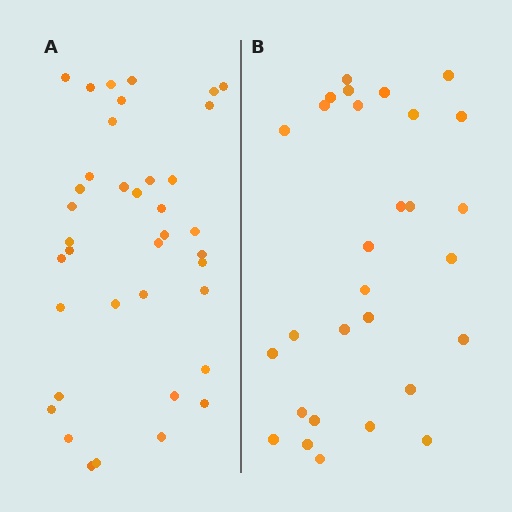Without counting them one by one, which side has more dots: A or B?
Region A (the left region) has more dots.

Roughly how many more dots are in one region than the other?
Region A has roughly 8 or so more dots than region B.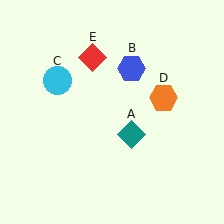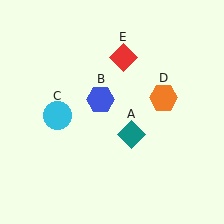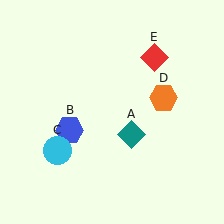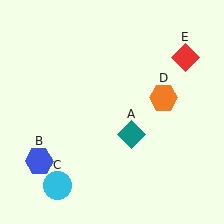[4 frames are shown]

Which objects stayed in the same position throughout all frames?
Teal diamond (object A) and orange hexagon (object D) remained stationary.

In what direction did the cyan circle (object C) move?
The cyan circle (object C) moved down.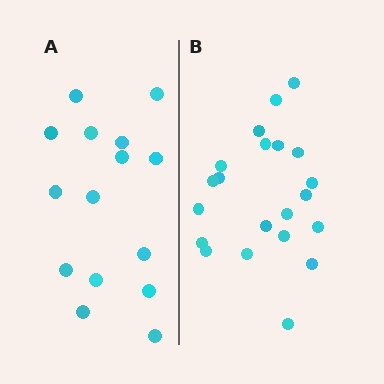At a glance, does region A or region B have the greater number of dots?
Region B (the right region) has more dots.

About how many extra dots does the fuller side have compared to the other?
Region B has about 6 more dots than region A.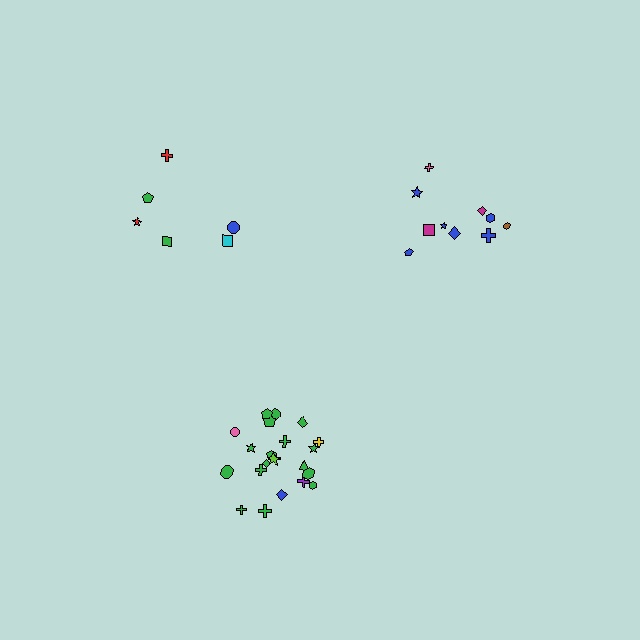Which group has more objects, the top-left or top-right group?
The top-right group.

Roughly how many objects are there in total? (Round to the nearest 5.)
Roughly 40 objects in total.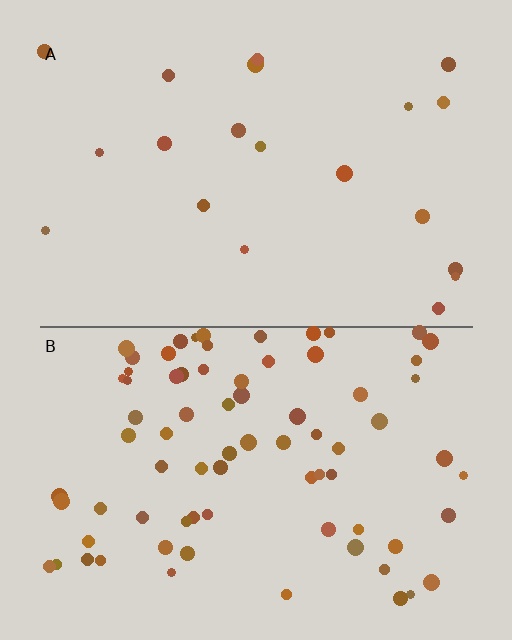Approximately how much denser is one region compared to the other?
Approximately 3.9× — region B over region A.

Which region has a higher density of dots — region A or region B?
B (the bottom).